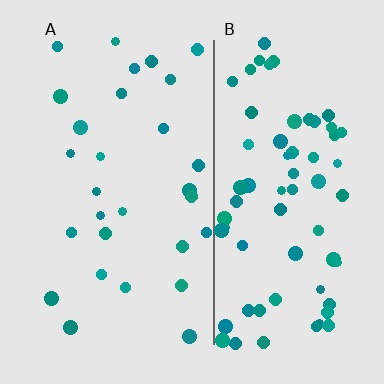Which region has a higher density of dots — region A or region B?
B (the right).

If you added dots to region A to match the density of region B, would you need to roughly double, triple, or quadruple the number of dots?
Approximately double.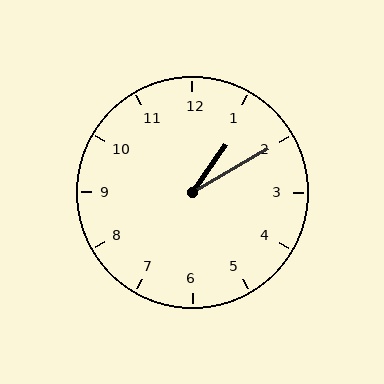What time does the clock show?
1:10.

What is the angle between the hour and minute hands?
Approximately 25 degrees.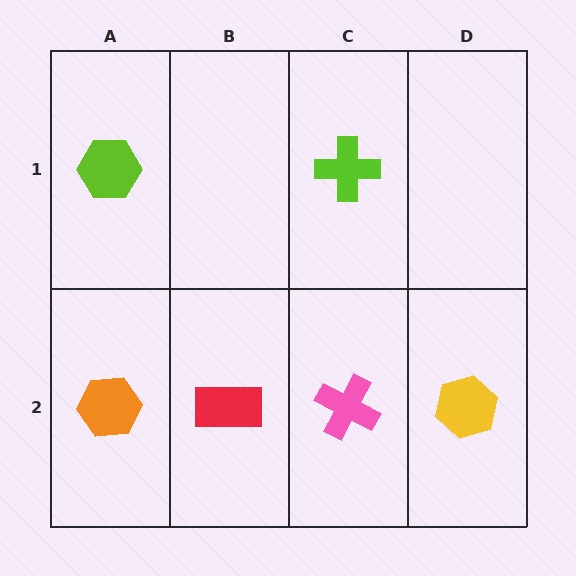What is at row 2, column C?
A pink cross.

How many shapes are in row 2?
4 shapes.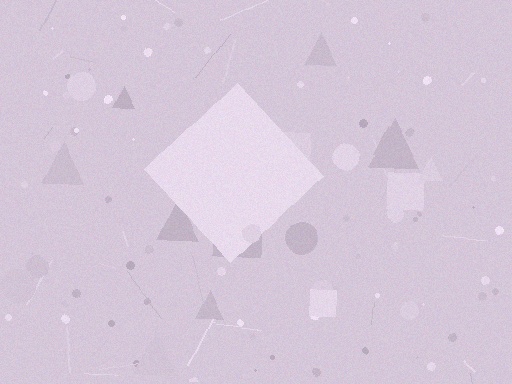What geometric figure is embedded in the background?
A diamond is embedded in the background.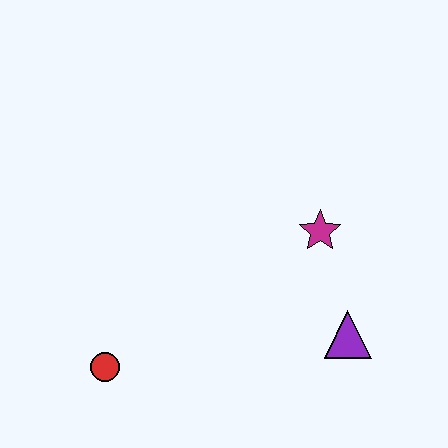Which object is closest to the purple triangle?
The magenta star is closest to the purple triangle.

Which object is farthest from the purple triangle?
The red circle is farthest from the purple triangle.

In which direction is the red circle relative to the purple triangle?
The red circle is to the left of the purple triangle.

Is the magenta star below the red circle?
No